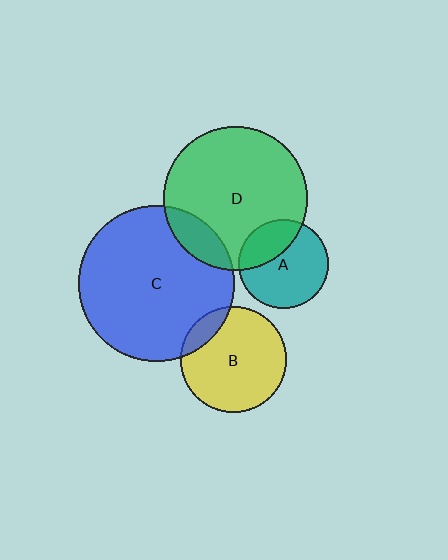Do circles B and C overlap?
Yes.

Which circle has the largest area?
Circle C (blue).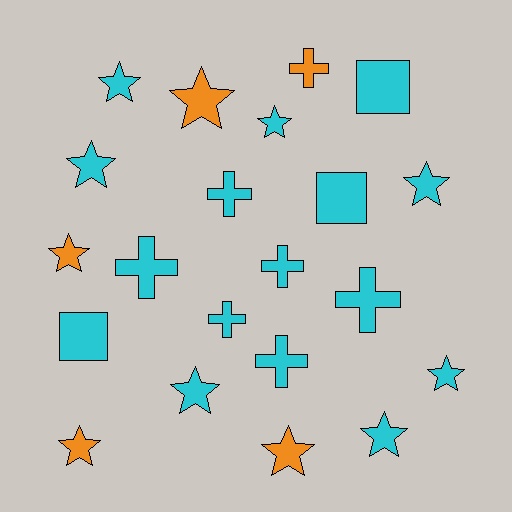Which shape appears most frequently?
Star, with 11 objects.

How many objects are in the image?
There are 21 objects.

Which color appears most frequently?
Cyan, with 16 objects.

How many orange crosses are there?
There is 1 orange cross.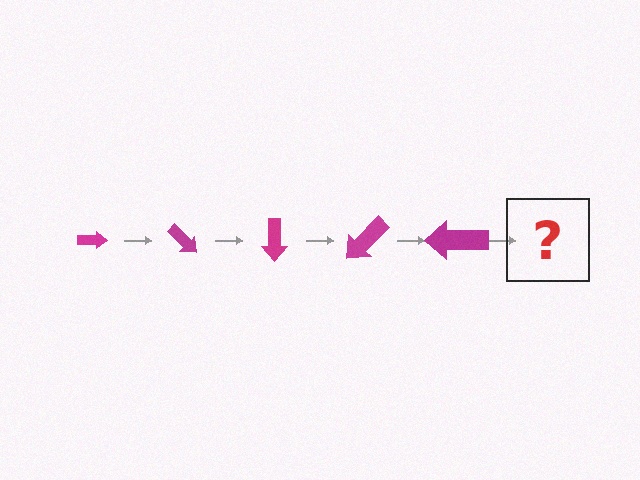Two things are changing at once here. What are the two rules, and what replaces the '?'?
The two rules are that the arrow grows larger each step and it rotates 45 degrees each step. The '?' should be an arrow, larger than the previous one and rotated 225 degrees from the start.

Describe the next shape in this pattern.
It should be an arrow, larger than the previous one and rotated 225 degrees from the start.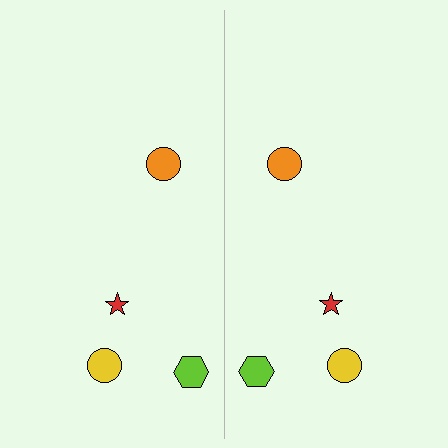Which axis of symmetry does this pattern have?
The pattern has a vertical axis of symmetry running through the center of the image.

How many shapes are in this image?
There are 8 shapes in this image.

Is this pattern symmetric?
Yes, this pattern has bilateral (reflection) symmetry.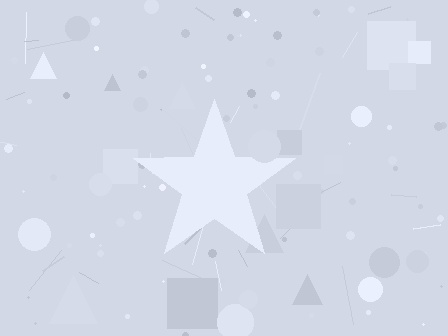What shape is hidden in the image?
A star is hidden in the image.